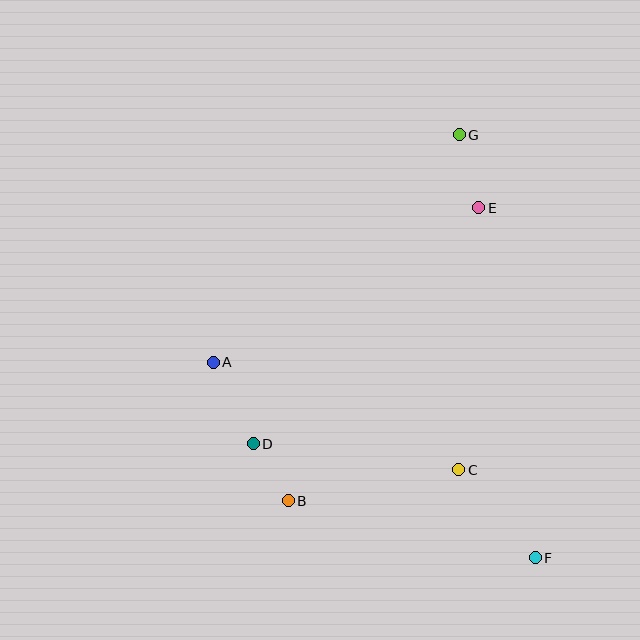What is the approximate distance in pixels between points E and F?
The distance between E and F is approximately 355 pixels.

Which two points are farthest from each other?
Points F and G are farthest from each other.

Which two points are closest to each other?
Points B and D are closest to each other.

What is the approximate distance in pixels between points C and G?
The distance between C and G is approximately 335 pixels.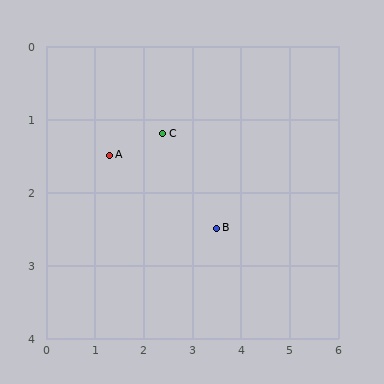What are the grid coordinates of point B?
Point B is at approximately (3.5, 2.5).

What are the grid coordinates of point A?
Point A is at approximately (1.3, 1.5).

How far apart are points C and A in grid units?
Points C and A are about 1.1 grid units apart.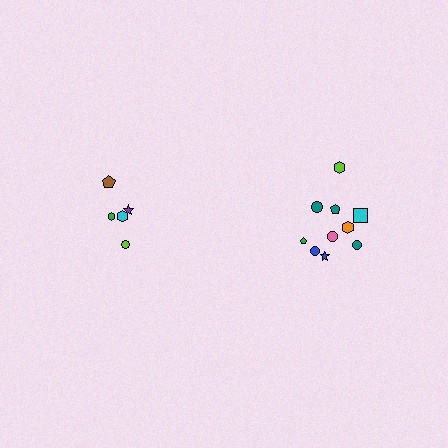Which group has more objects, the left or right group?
The right group.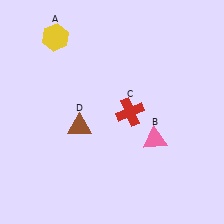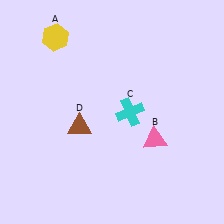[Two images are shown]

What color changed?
The cross (C) changed from red in Image 1 to cyan in Image 2.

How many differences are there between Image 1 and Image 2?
There is 1 difference between the two images.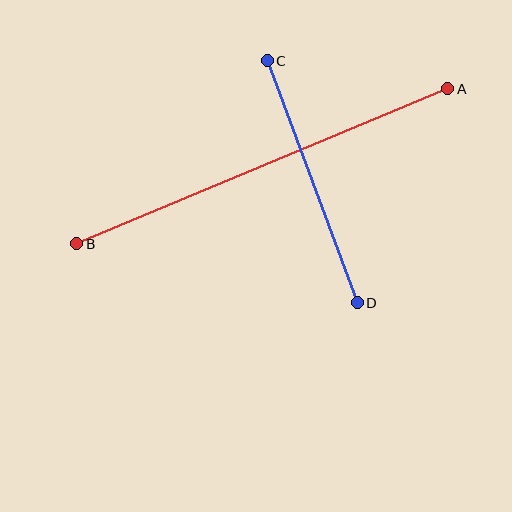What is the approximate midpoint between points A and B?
The midpoint is at approximately (262, 166) pixels.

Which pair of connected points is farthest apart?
Points A and B are farthest apart.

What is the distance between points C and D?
The distance is approximately 258 pixels.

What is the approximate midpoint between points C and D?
The midpoint is at approximately (312, 182) pixels.